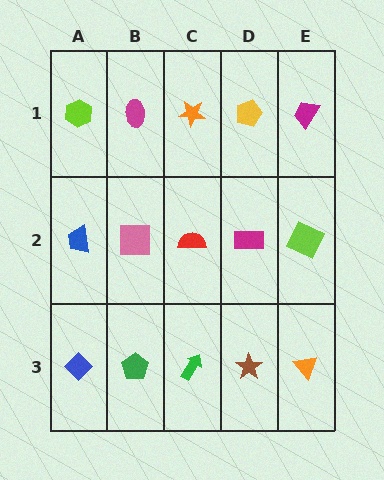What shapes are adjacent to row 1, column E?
A lime square (row 2, column E), a yellow pentagon (row 1, column D).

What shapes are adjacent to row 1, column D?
A magenta rectangle (row 2, column D), an orange star (row 1, column C), a magenta trapezoid (row 1, column E).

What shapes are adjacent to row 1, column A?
A blue trapezoid (row 2, column A), a magenta ellipse (row 1, column B).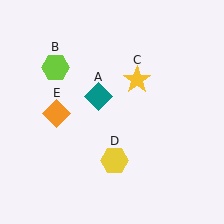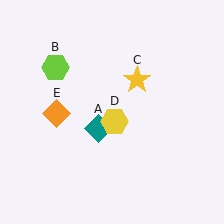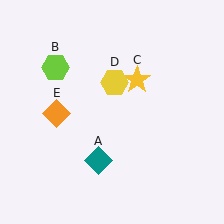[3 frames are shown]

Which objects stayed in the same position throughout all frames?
Lime hexagon (object B) and yellow star (object C) and orange diamond (object E) remained stationary.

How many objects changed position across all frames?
2 objects changed position: teal diamond (object A), yellow hexagon (object D).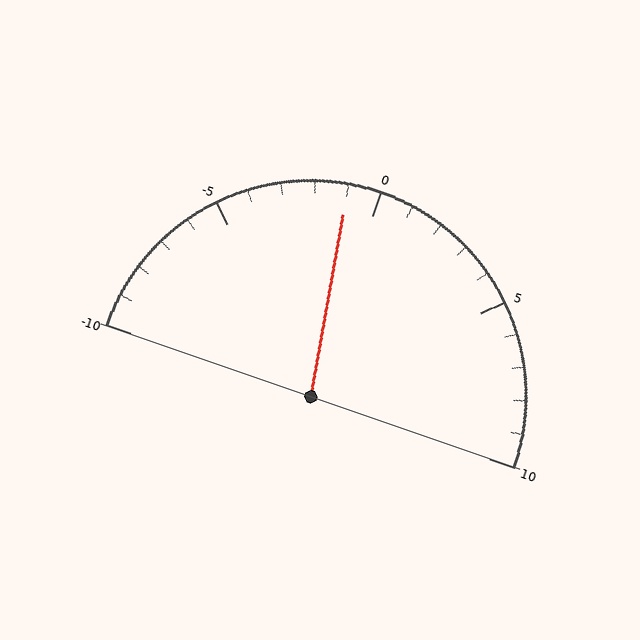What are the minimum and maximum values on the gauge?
The gauge ranges from -10 to 10.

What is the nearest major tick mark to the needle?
The nearest major tick mark is 0.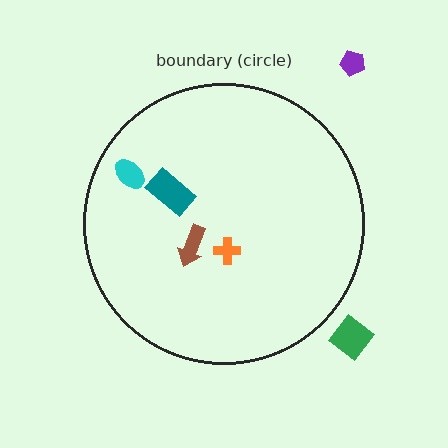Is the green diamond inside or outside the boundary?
Outside.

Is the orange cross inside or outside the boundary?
Inside.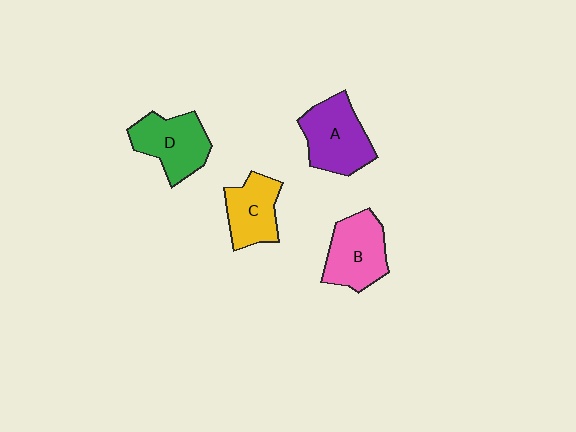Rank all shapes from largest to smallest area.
From largest to smallest: A (purple), B (pink), D (green), C (yellow).